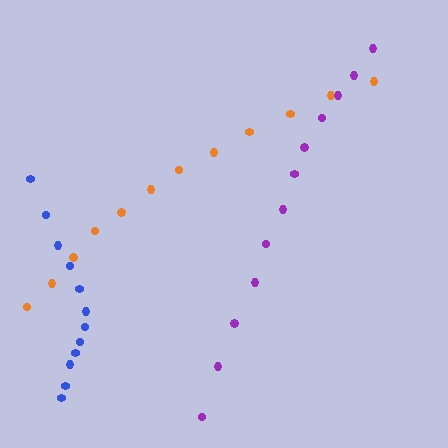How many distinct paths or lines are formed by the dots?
There are 3 distinct paths.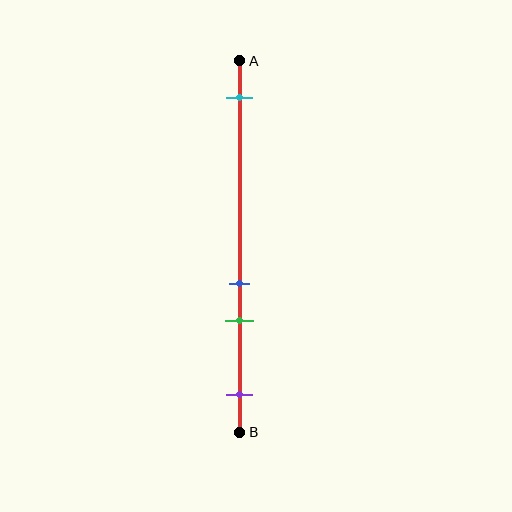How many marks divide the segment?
There are 4 marks dividing the segment.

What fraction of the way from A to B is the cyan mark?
The cyan mark is approximately 10% (0.1) of the way from A to B.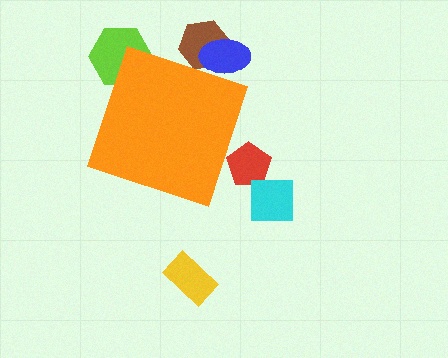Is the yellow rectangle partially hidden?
No, the yellow rectangle is fully visible.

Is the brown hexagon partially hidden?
Yes, the brown hexagon is partially hidden behind the orange diamond.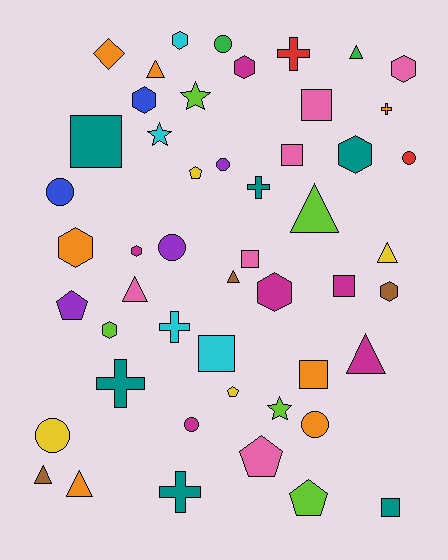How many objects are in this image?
There are 50 objects.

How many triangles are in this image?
There are 9 triangles.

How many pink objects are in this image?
There are 6 pink objects.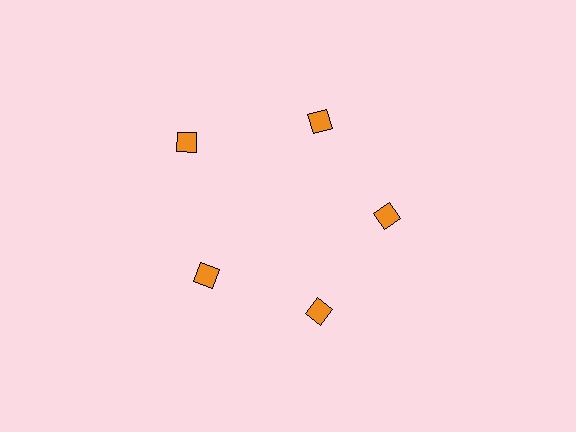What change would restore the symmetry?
The symmetry would be restored by moving it inward, back onto the ring so that all 5 diamonds sit at equal angles and equal distance from the center.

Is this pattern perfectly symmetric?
No. The 5 orange diamonds are arranged in a ring, but one element near the 10 o'clock position is pushed outward from the center, breaking the 5-fold rotational symmetry.